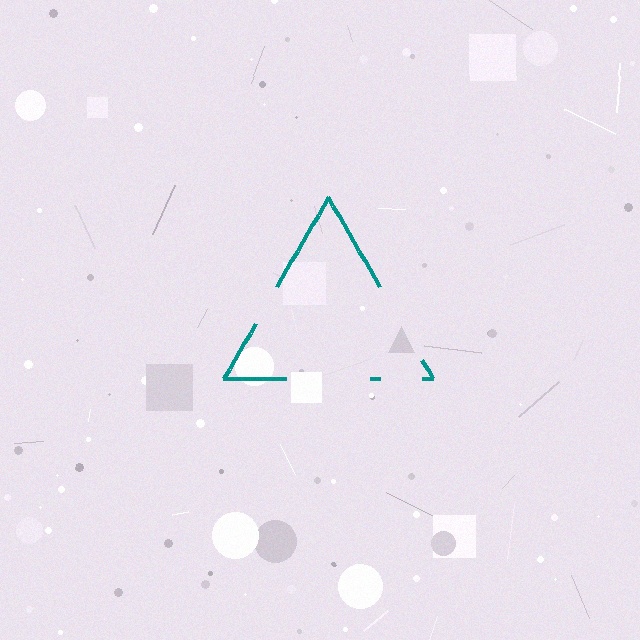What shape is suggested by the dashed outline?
The dashed outline suggests a triangle.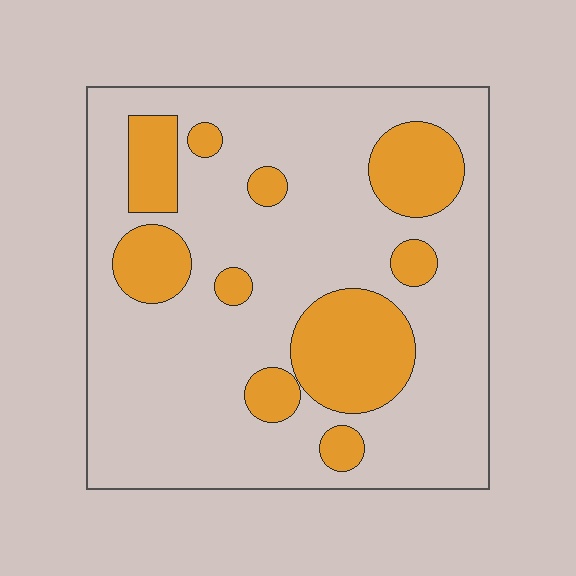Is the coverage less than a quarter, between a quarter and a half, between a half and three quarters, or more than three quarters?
Less than a quarter.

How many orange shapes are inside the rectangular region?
10.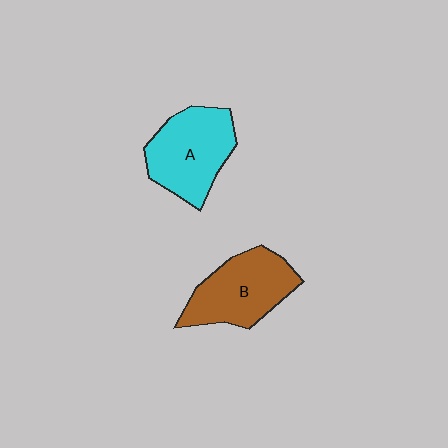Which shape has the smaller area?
Shape B (brown).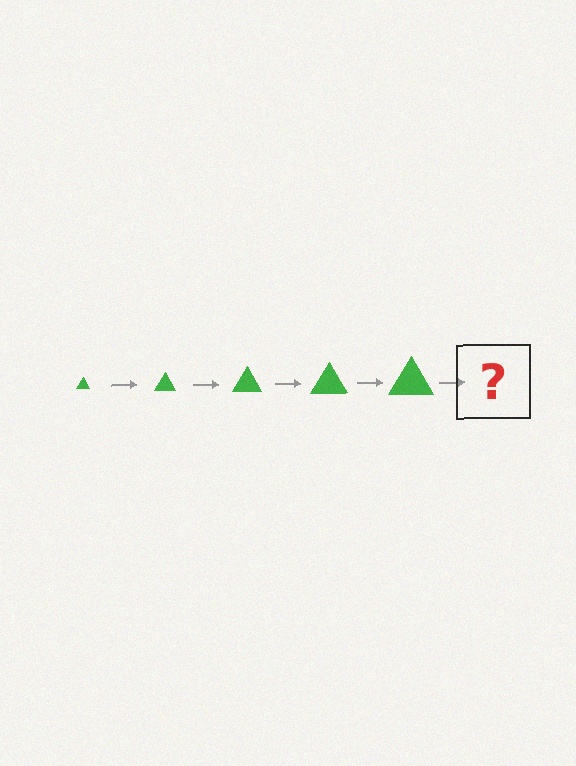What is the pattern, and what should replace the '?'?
The pattern is that the triangle gets progressively larger each step. The '?' should be a green triangle, larger than the previous one.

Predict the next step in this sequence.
The next step is a green triangle, larger than the previous one.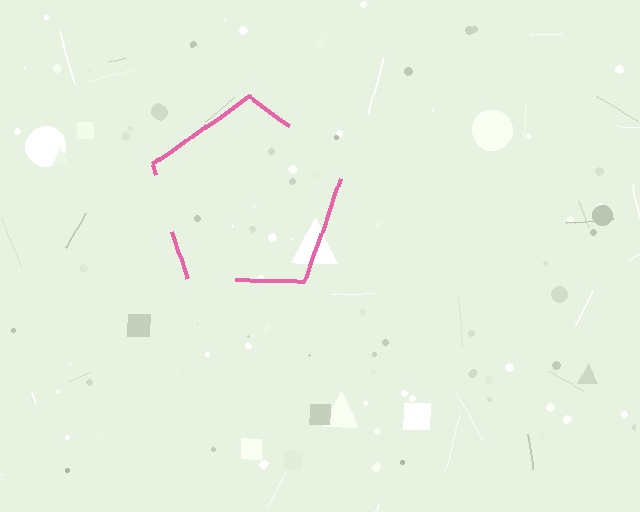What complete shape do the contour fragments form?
The contour fragments form a pentagon.